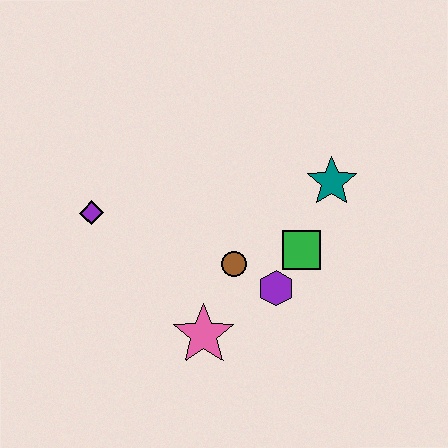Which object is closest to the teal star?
The green square is closest to the teal star.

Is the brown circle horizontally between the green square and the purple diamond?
Yes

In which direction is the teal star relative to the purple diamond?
The teal star is to the right of the purple diamond.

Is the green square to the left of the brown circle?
No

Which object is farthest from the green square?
The purple diamond is farthest from the green square.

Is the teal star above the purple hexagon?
Yes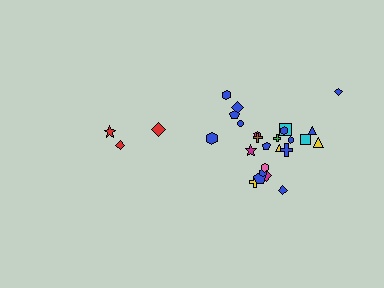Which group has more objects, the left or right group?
The right group.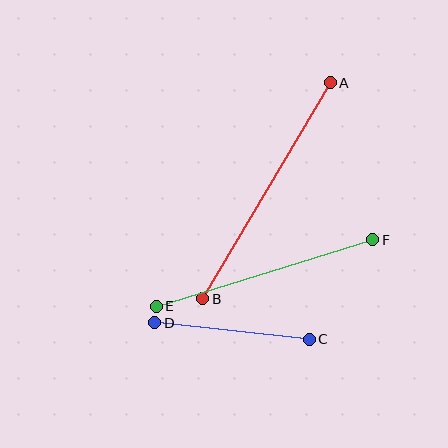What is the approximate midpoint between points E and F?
The midpoint is at approximately (265, 273) pixels.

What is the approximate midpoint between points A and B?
The midpoint is at approximately (267, 191) pixels.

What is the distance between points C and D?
The distance is approximately 156 pixels.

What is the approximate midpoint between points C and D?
The midpoint is at approximately (232, 331) pixels.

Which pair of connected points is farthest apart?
Points A and B are farthest apart.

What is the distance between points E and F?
The distance is approximately 226 pixels.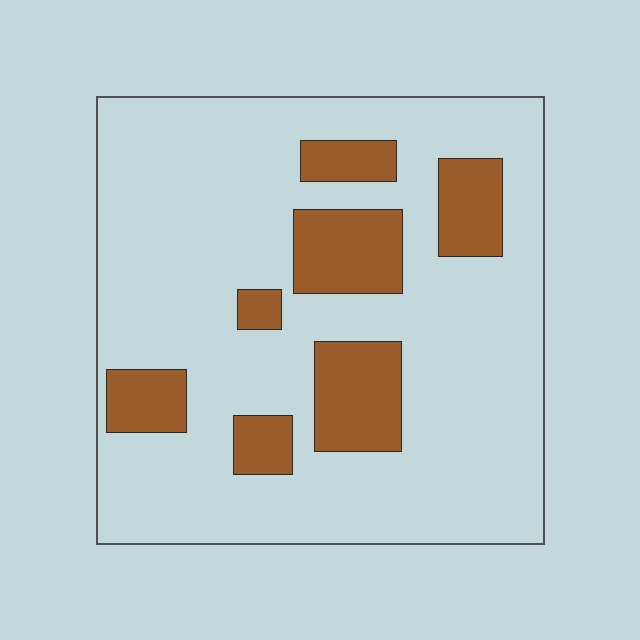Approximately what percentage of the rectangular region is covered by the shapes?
Approximately 20%.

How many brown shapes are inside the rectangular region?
7.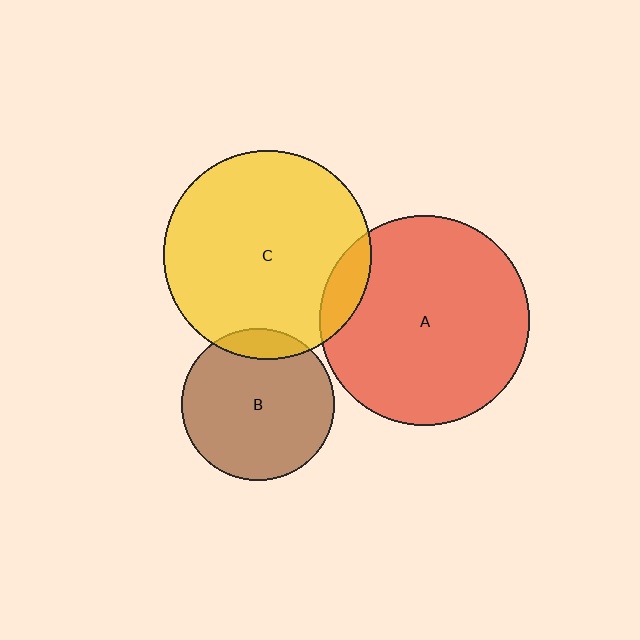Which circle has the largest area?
Circle A (red).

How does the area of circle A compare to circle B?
Approximately 1.9 times.